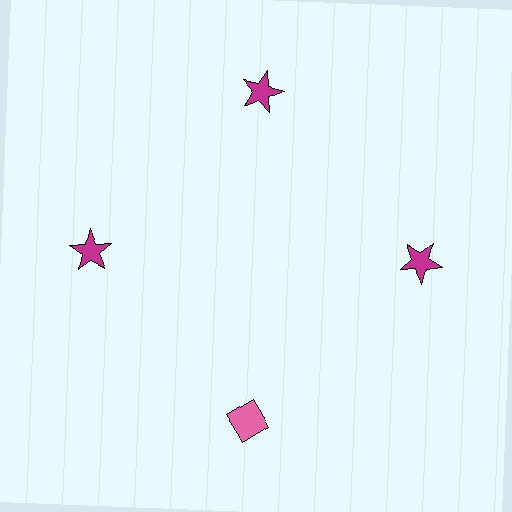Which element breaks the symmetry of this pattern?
The pink diamond at roughly the 6 o'clock position breaks the symmetry. All other shapes are magenta stars.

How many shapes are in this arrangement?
There are 4 shapes arranged in a ring pattern.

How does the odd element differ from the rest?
It differs in both color (pink instead of magenta) and shape (diamond instead of star).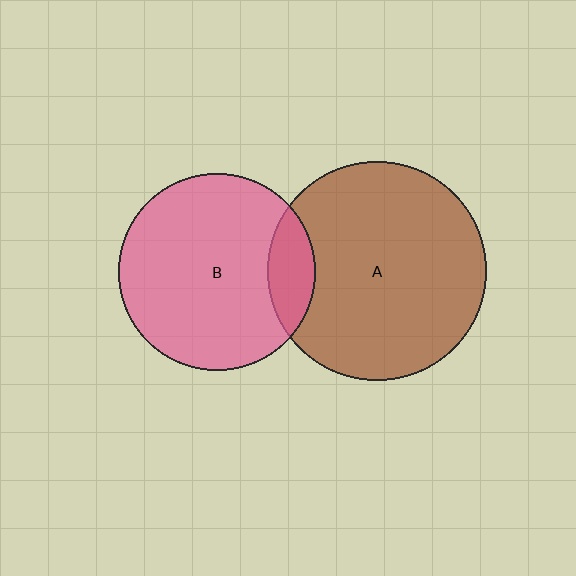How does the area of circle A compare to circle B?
Approximately 1.2 times.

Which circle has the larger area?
Circle A (brown).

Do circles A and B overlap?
Yes.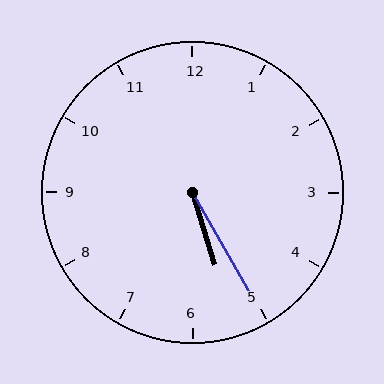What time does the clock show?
5:25.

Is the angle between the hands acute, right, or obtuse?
It is acute.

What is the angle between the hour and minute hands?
Approximately 12 degrees.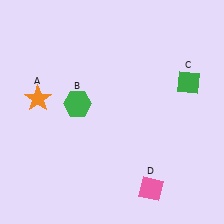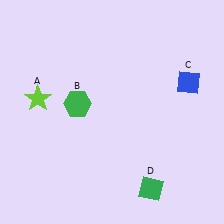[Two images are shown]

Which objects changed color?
A changed from orange to lime. C changed from green to blue. D changed from pink to green.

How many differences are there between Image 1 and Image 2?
There are 3 differences between the two images.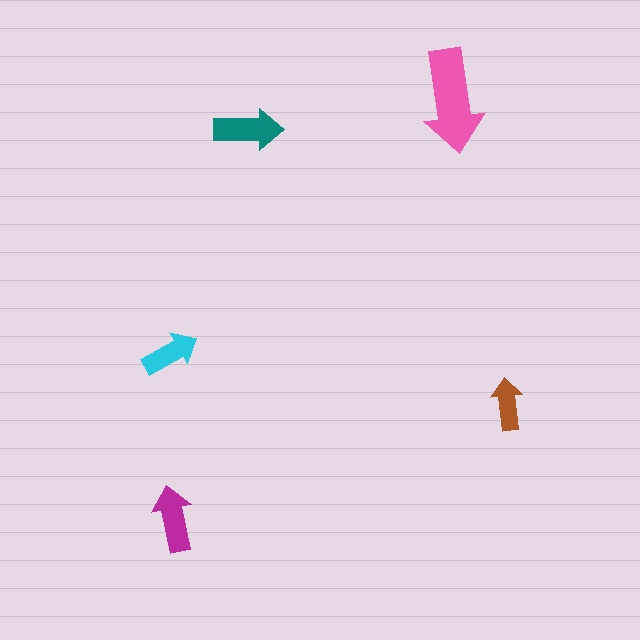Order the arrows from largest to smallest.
the pink one, the teal one, the magenta one, the cyan one, the brown one.